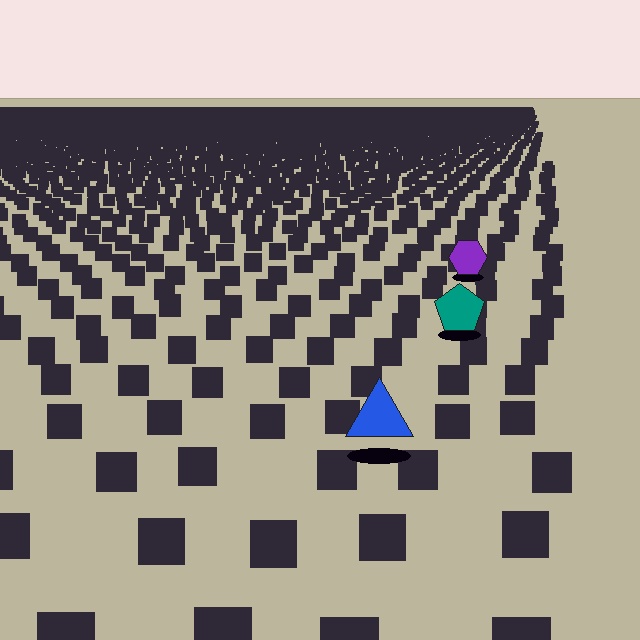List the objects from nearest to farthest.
From nearest to farthest: the blue triangle, the teal pentagon, the purple hexagon.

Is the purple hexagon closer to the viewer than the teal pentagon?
No. The teal pentagon is closer — you can tell from the texture gradient: the ground texture is coarser near it.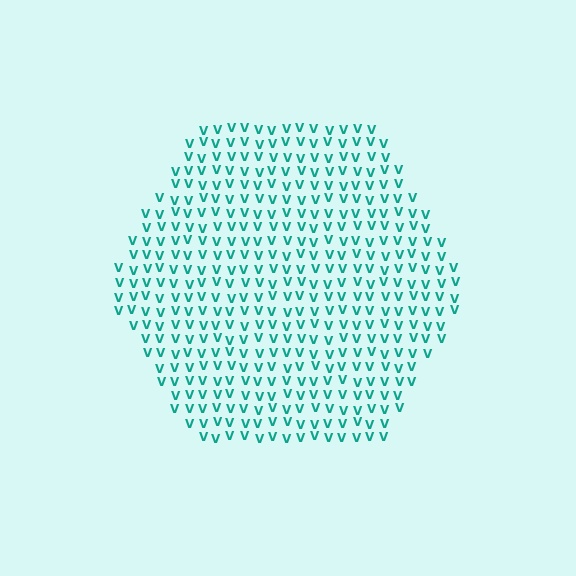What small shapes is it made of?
It is made of small letter V's.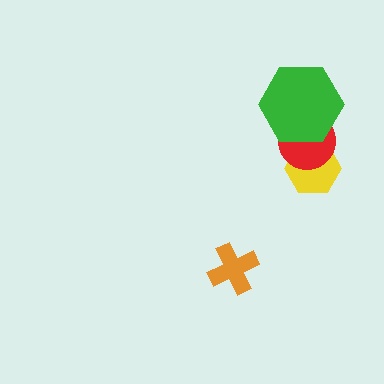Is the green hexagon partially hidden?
No, no other shape covers it.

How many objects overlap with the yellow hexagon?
1 object overlaps with the yellow hexagon.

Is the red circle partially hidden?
Yes, it is partially covered by another shape.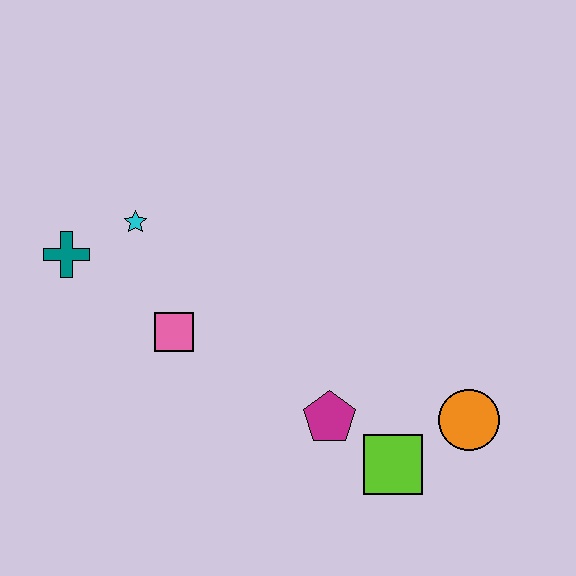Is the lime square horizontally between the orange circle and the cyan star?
Yes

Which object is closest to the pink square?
The cyan star is closest to the pink square.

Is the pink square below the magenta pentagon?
No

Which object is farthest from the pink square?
The orange circle is farthest from the pink square.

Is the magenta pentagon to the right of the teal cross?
Yes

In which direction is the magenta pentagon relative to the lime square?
The magenta pentagon is to the left of the lime square.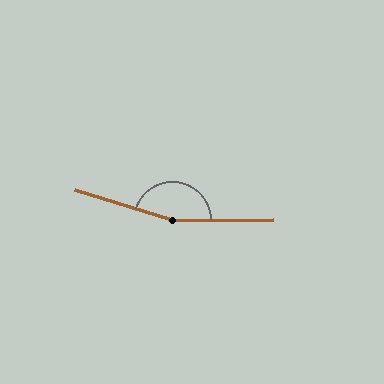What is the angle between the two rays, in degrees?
Approximately 162 degrees.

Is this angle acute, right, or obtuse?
It is obtuse.